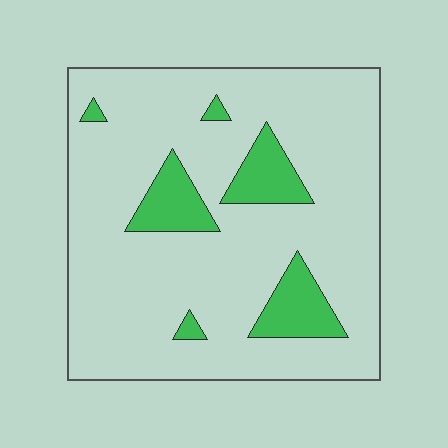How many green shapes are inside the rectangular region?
6.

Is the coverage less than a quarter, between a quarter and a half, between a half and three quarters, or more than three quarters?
Less than a quarter.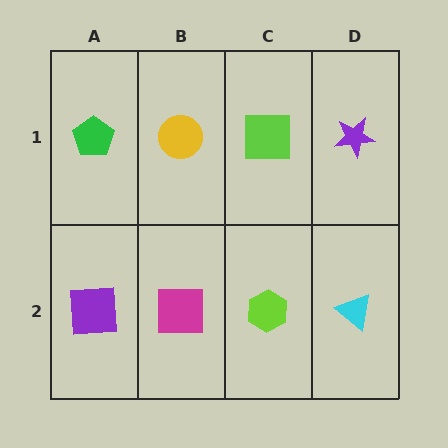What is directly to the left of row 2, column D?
A lime hexagon.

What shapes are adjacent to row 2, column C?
A lime square (row 1, column C), a magenta square (row 2, column B), a cyan triangle (row 2, column D).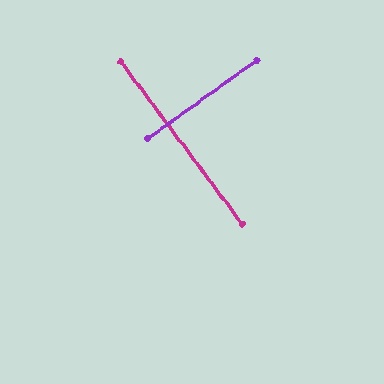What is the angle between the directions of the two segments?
Approximately 89 degrees.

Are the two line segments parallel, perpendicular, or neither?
Perpendicular — they meet at approximately 89°.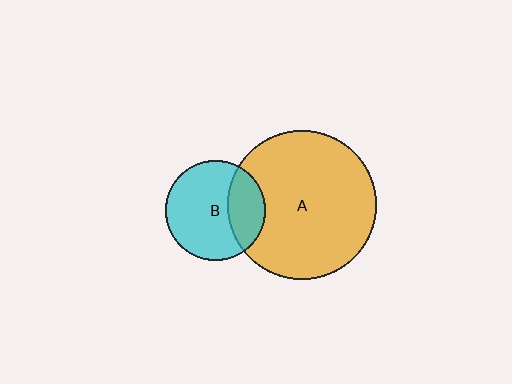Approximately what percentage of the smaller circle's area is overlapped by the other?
Approximately 30%.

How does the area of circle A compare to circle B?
Approximately 2.2 times.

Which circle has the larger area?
Circle A (orange).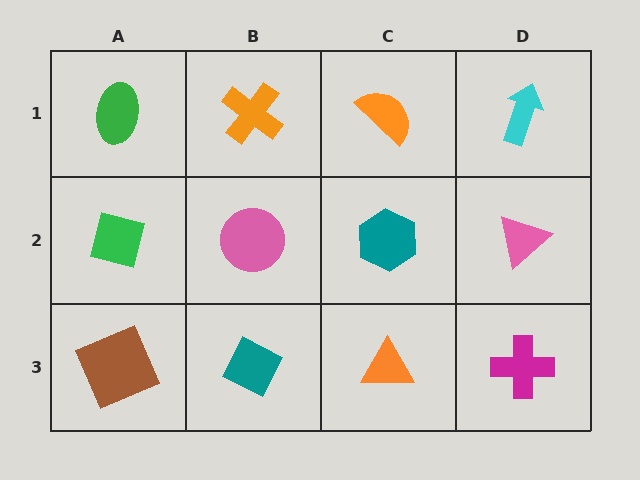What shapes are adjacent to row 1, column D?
A pink triangle (row 2, column D), an orange semicircle (row 1, column C).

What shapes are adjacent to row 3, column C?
A teal hexagon (row 2, column C), a teal diamond (row 3, column B), a magenta cross (row 3, column D).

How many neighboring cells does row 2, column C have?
4.